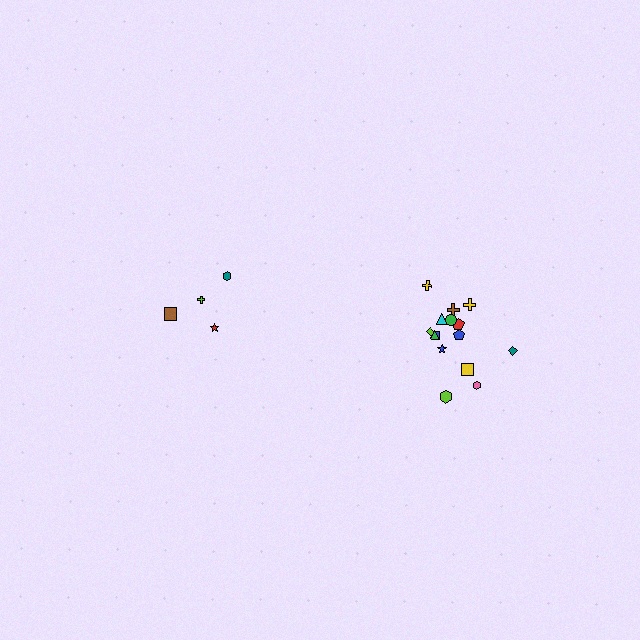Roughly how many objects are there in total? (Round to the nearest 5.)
Roughly 20 objects in total.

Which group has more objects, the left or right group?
The right group.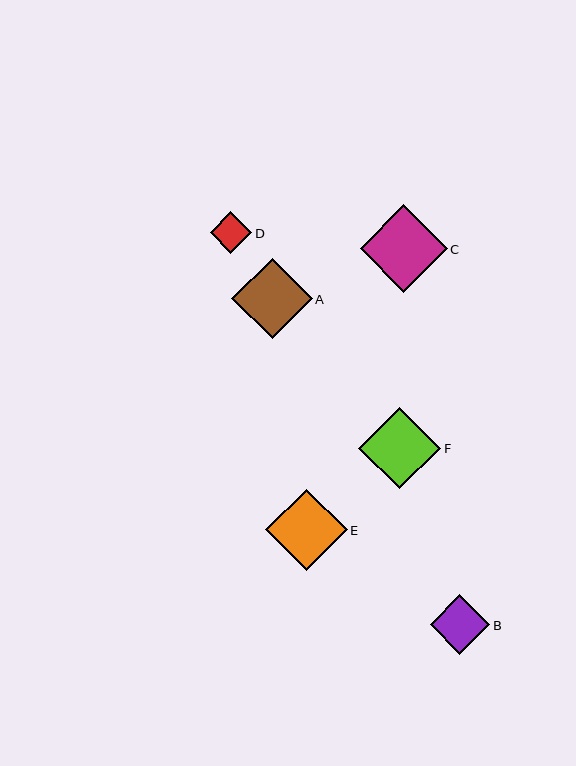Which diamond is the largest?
Diamond C is the largest with a size of approximately 87 pixels.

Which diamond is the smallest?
Diamond D is the smallest with a size of approximately 41 pixels.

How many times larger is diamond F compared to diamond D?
Diamond F is approximately 2.0 times the size of diamond D.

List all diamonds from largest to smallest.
From largest to smallest: C, E, F, A, B, D.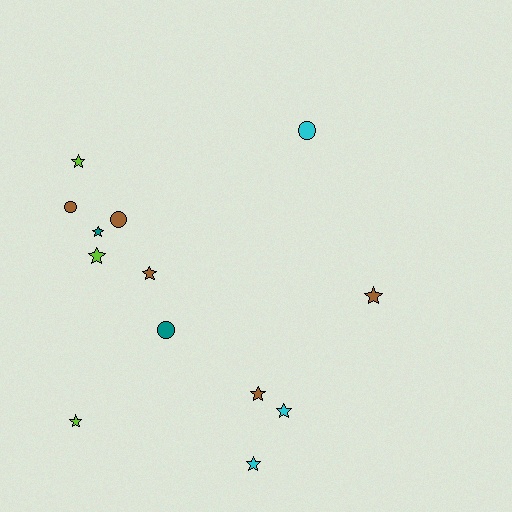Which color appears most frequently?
Brown, with 5 objects.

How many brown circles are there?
There are 2 brown circles.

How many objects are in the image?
There are 13 objects.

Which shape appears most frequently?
Star, with 9 objects.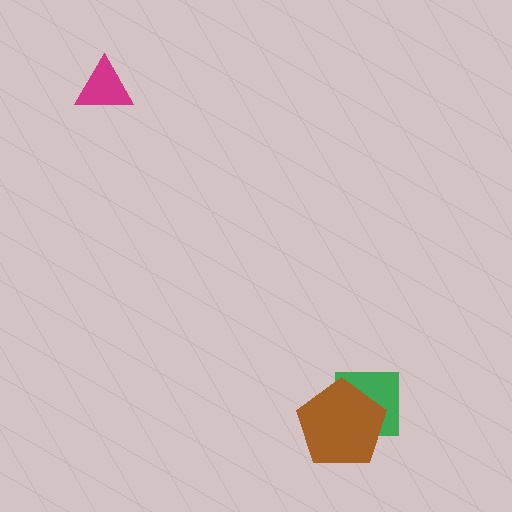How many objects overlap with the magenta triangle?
0 objects overlap with the magenta triangle.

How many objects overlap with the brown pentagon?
1 object overlaps with the brown pentagon.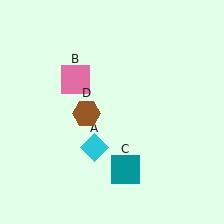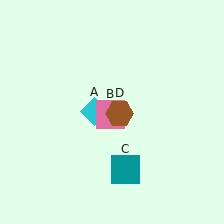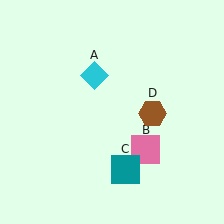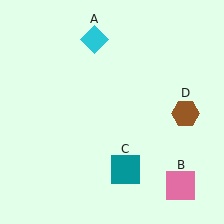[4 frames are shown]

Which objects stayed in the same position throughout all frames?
Teal square (object C) remained stationary.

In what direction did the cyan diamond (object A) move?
The cyan diamond (object A) moved up.